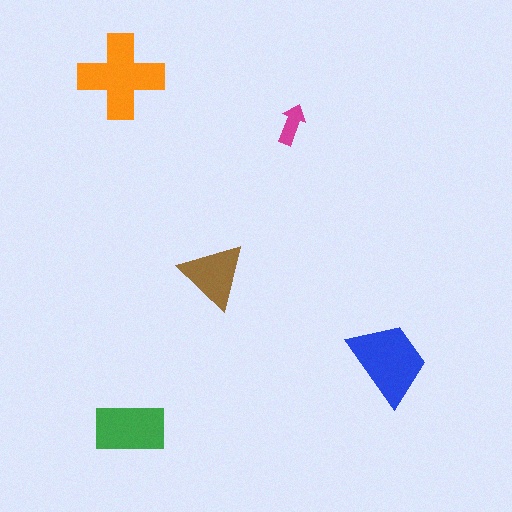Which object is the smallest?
The magenta arrow.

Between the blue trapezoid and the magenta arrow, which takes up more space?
The blue trapezoid.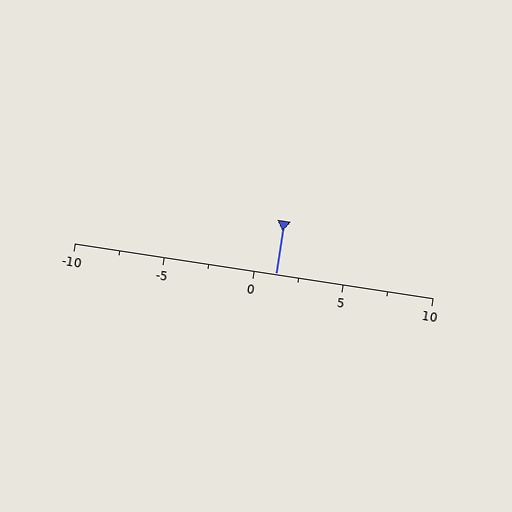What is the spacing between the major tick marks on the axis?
The major ticks are spaced 5 apart.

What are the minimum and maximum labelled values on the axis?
The axis runs from -10 to 10.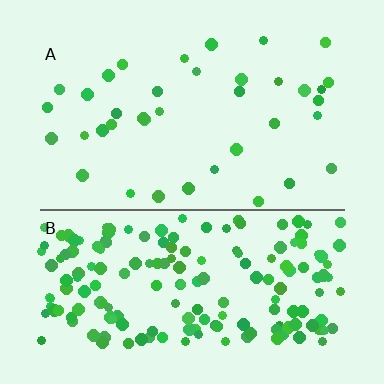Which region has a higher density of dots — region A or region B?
B (the bottom).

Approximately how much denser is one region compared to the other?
Approximately 4.8× — region B over region A.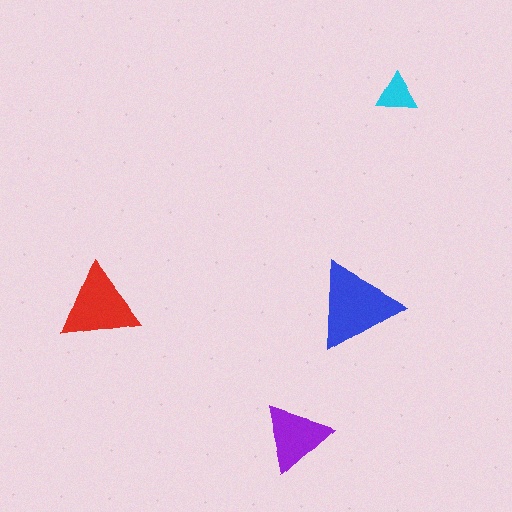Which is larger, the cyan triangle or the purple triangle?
The purple one.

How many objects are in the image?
There are 4 objects in the image.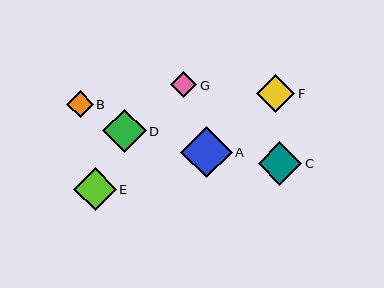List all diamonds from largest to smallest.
From largest to smallest: A, C, D, E, F, G, B.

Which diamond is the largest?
Diamond A is the largest with a size of approximately 52 pixels.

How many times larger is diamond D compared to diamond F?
Diamond D is approximately 1.1 times the size of diamond F.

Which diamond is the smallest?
Diamond B is the smallest with a size of approximately 27 pixels.